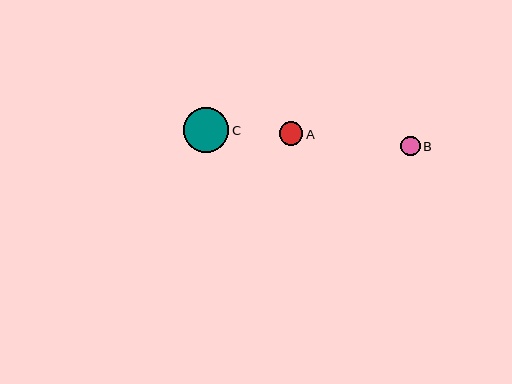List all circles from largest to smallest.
From largest to smallest: C, A, B.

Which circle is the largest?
Circle C is the largest with a size of approximately 45 pixels.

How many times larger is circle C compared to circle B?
Circle C is approximately 2.4 times the size of circle B.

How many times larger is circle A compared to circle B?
Circle A is approximately 1.2 times the size of circle B.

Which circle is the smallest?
Circle B is the smallest with a size of approximately 19 pixels.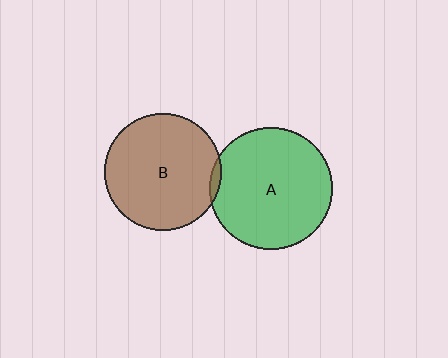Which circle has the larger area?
Circle A (green).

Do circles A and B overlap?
Yes.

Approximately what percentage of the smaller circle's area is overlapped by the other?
Approximately 5%.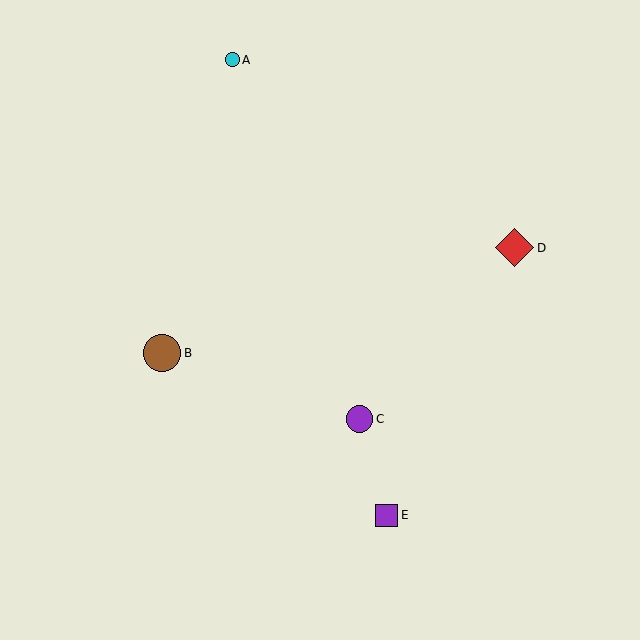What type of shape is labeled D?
Shape D is a red diamond.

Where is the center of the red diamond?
The center of the red diamond is at (515, 248).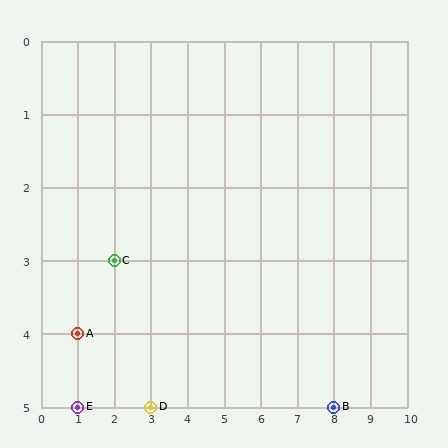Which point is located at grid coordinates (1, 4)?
Point A is at (1, 4).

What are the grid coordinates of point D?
Point D is at grid coordinates (3, 5).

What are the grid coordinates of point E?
Point E is at grid coordinates (1, 5).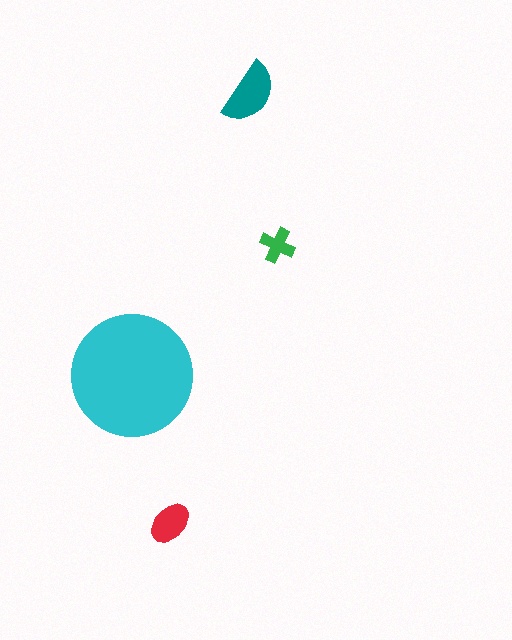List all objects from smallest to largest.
The green cross, the red ellipse, the teal semicircle, the cyan circle.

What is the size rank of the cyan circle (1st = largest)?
1st.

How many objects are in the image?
There are 4 objects in the image.